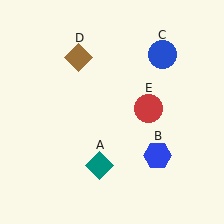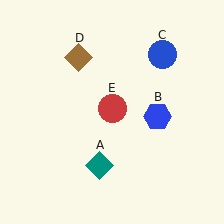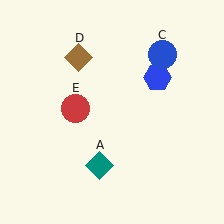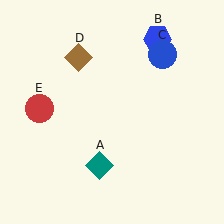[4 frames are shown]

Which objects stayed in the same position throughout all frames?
Teal diamond (object A) and blue circle (object C) and brown diamond (object D) remained stationary.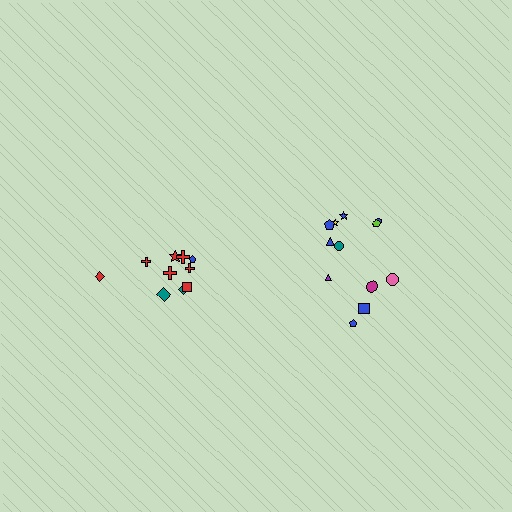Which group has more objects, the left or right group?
The right group.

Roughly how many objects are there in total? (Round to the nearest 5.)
Roughly 20 objects in total.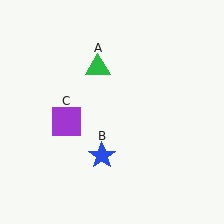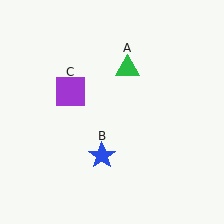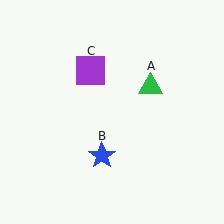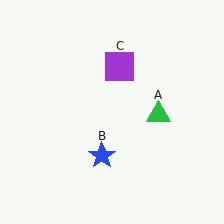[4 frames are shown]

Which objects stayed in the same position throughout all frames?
Blue star (object B) remained stationary.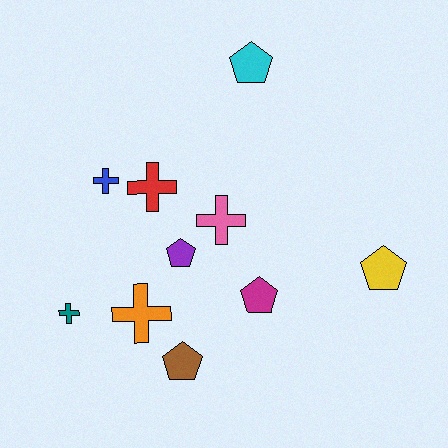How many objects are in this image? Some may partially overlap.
There are 10 objects.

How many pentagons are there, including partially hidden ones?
There are 5 pentagons.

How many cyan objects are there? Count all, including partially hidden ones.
There is 1 cyan object.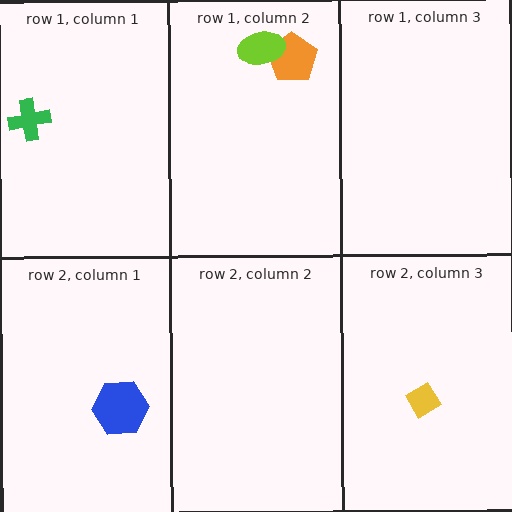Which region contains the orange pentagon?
The row 1, column 2 region.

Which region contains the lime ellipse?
The row 1, column 2 region.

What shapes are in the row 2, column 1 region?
The blue hexagon.